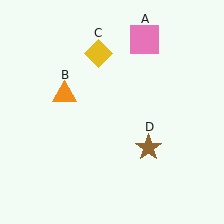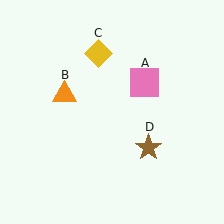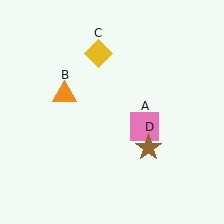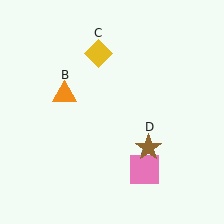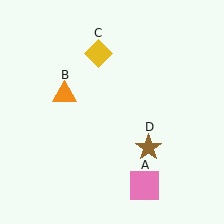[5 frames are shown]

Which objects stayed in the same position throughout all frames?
Orange triangle (object B) and yellow diamond (object C) and brown star (object D) remained stationary.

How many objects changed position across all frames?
1 object changed position: pink square (object A).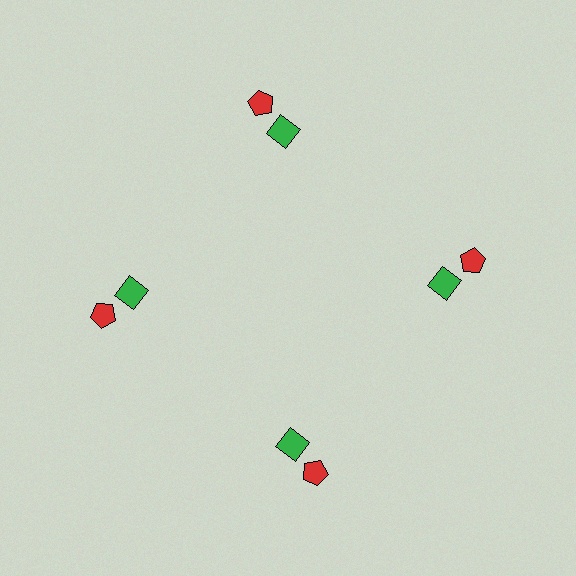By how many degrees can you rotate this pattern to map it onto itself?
The pattern maps onto itself every 90 degrees of rotation.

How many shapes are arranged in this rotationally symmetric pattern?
There are 8 shapes, arranged in 4 groups of 2.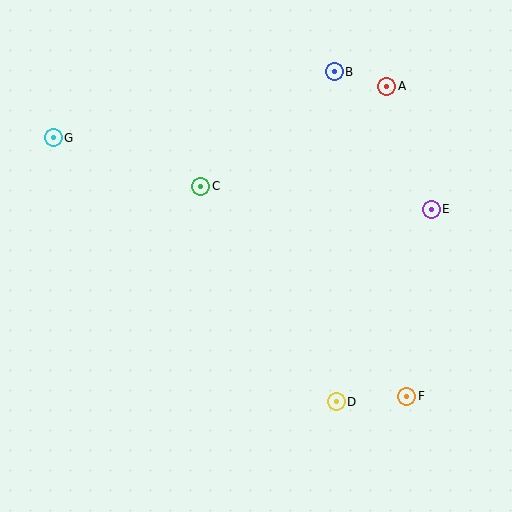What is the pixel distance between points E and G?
The distance between E and G is 385 pixels.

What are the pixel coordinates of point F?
Point F is at (407, 396).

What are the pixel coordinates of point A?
Point A is at (387, 86).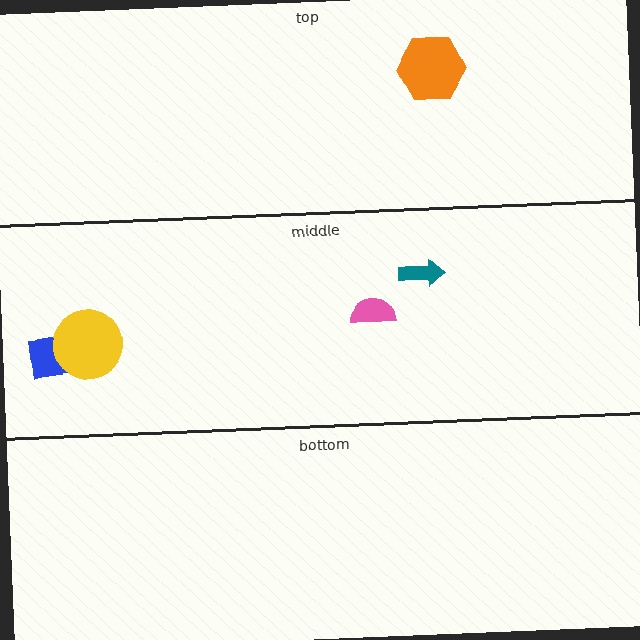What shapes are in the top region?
The orange hexagon.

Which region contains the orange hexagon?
The top region.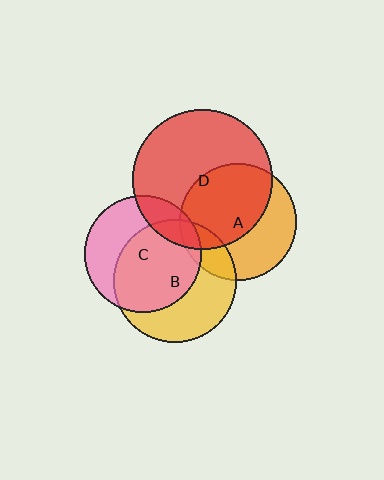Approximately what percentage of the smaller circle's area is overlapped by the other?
Approximately 60%.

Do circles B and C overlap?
Yes.